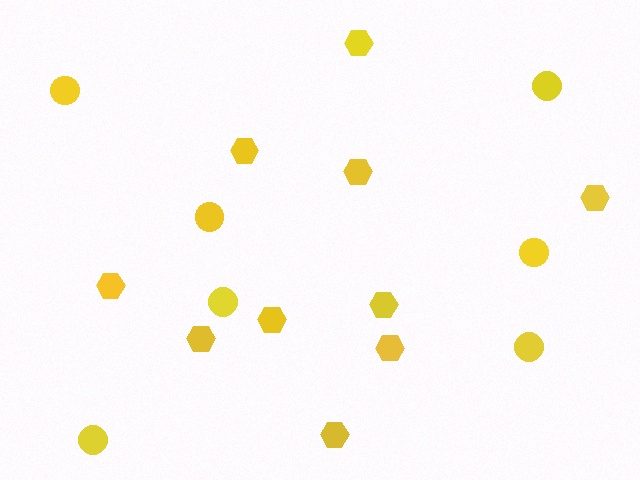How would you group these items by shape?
There are 2 groups: one group of hexagons (10) and one group of circles (7).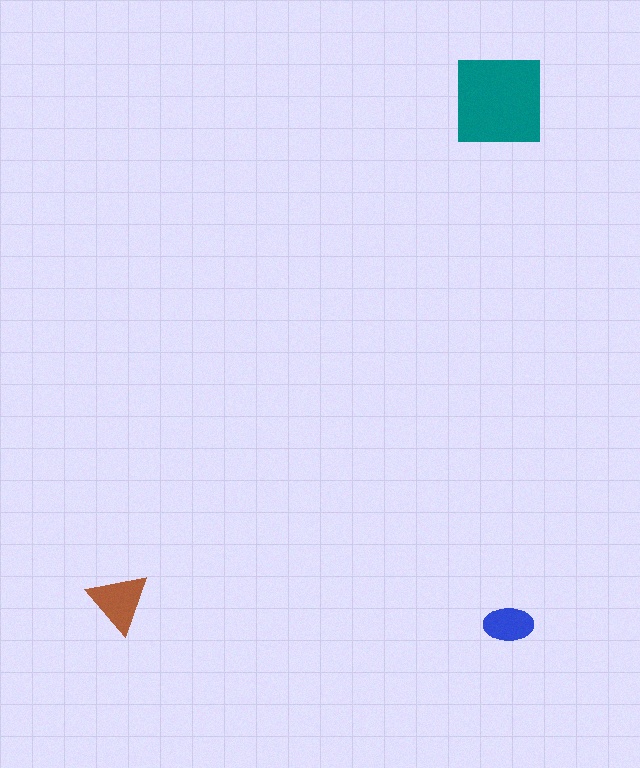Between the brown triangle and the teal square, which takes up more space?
The teal square.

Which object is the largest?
The teal square.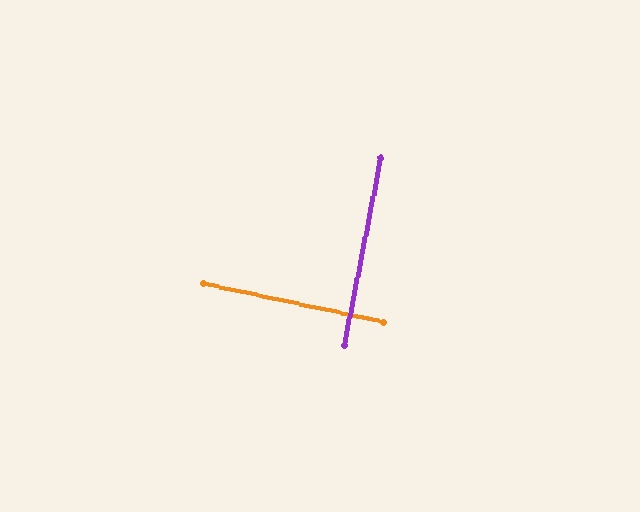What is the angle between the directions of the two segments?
Approximately 89 degrees.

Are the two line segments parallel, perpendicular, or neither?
Perpendicular — they meet at approximately 89°.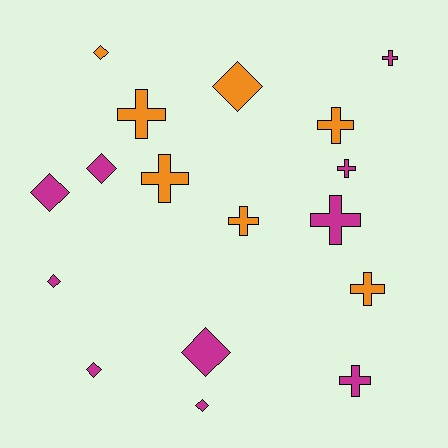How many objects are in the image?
There are 17 objects.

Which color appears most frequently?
Magenta, with 10 objects.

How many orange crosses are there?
There are 5 orange crosses.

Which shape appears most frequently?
Cross, with 9 objects.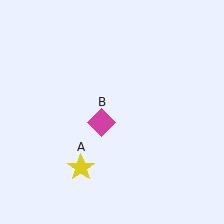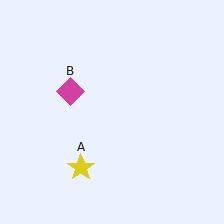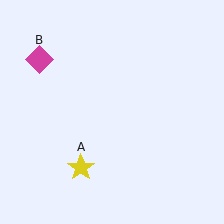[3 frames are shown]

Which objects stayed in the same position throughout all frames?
Yellow star (object A) remained stationary.